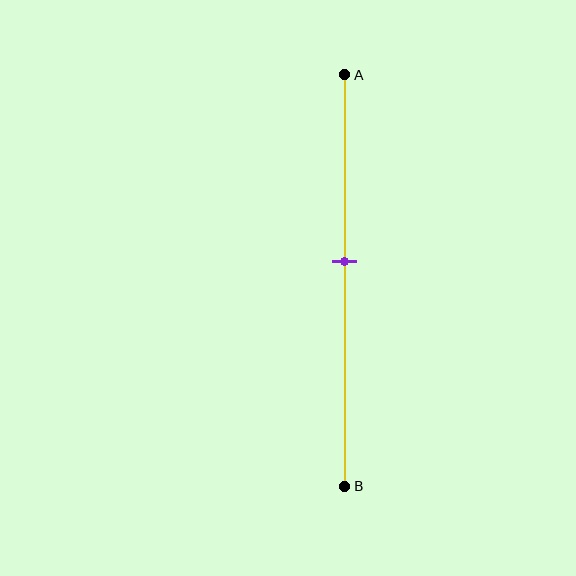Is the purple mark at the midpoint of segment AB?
No, the mark is at about 45% from A, not at the 50% midpoint.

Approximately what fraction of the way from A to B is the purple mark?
The purple mark is approximately 45% of the way from A to B.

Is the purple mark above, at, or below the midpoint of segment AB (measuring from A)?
The purple mark is above the midpoint of segment AB.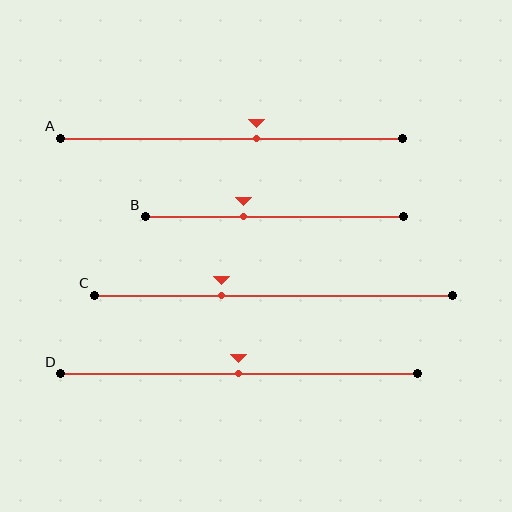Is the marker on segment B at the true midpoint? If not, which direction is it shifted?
No, the marker on segment B is shifted to the left by about 12% of the segment length.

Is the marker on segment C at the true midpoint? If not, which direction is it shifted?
No, the marker on segment C is shifted to the left by about 15% of the segment length.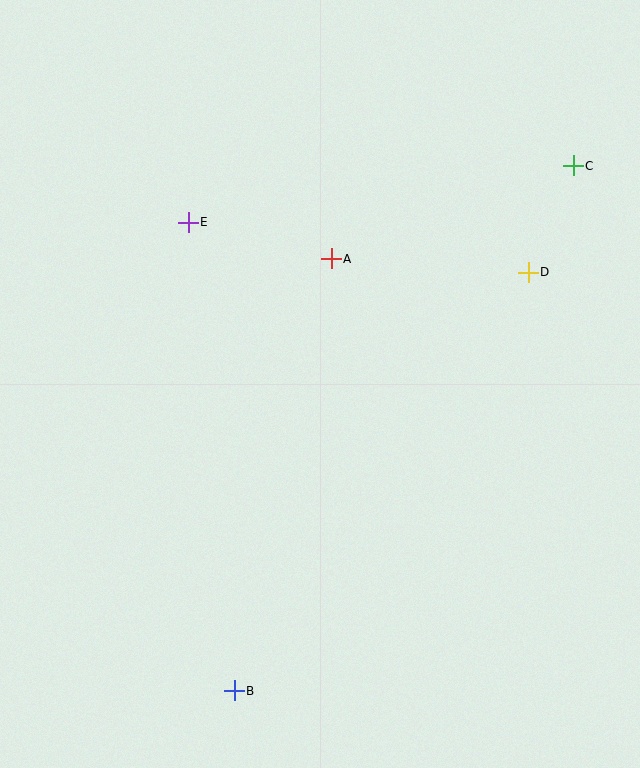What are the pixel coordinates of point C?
Point C is at (573, 166).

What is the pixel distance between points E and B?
The distance between E and B is 471 pixels.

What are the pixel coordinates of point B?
Point B is at (234, 691).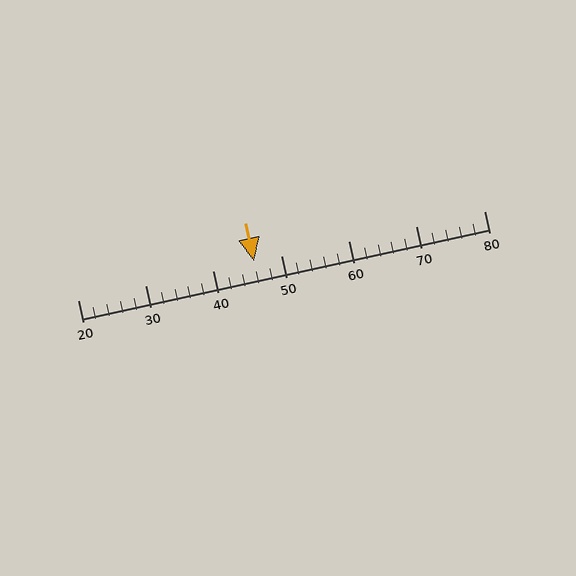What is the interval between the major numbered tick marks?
The major tick marks are spaced 10 units apart.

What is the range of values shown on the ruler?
The ruler shows values from 20 to 80.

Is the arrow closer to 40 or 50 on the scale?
The arrow is closer to 50.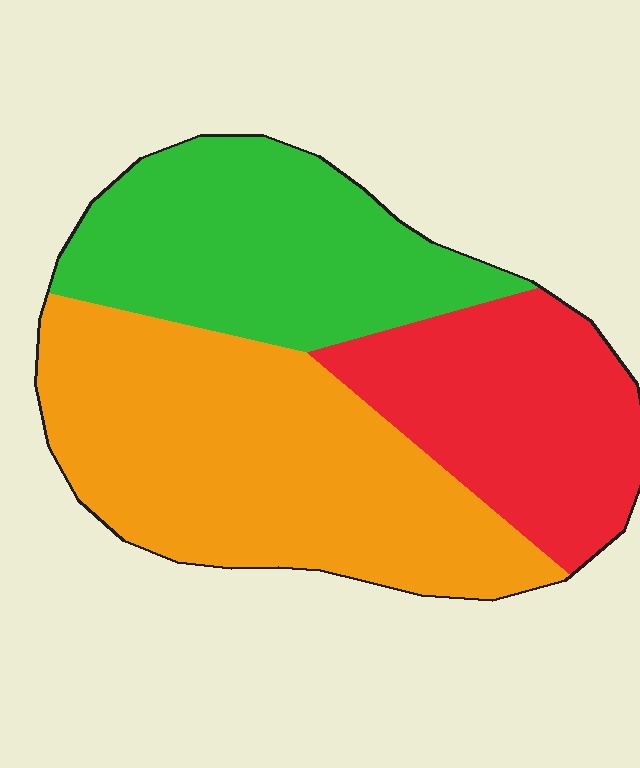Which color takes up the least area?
Red, at roughly 25%.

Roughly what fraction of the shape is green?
Green takes up about one third (1/3) of the shape.